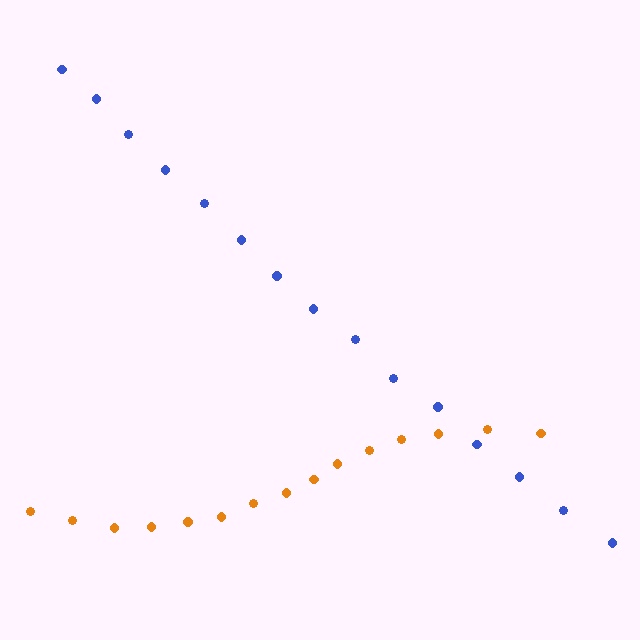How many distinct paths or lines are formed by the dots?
There are 2 distinct paths.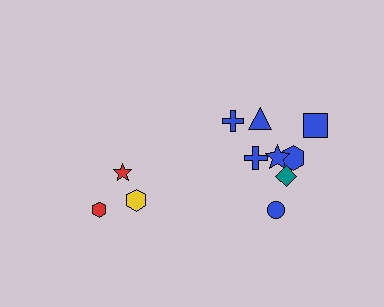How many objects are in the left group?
There are 3 objects.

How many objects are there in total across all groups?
There are 11 objects.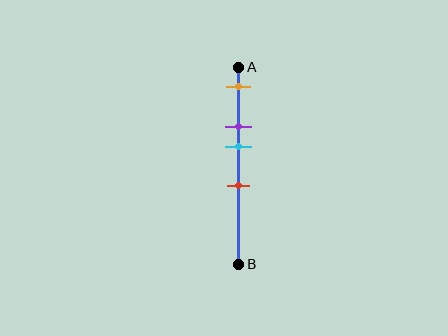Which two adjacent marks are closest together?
The purple and cyan marks are the closest adjacent pair.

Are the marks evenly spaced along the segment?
No, the marks are not evenly spaced.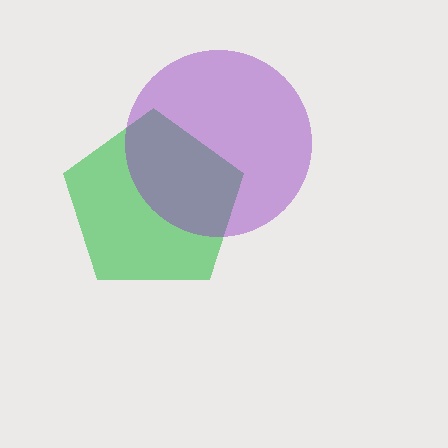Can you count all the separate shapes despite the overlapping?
Yes, there are 2 separate shapes.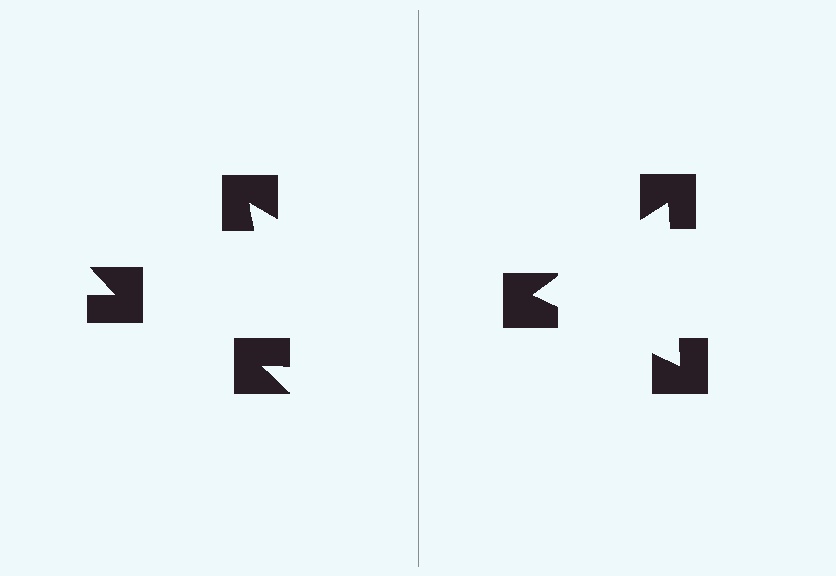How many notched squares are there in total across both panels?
6 — 3 on each side.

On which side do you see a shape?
An illusory triangle appears on the right side. On the left side the wedge cuts are rotated, so no coherent shape forms.